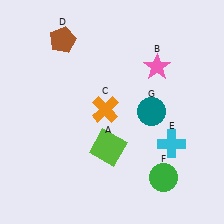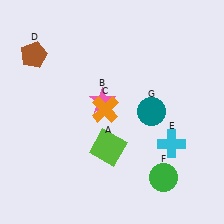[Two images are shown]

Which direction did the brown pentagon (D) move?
The brown pentagon (D) moved left.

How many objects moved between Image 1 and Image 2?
2 objects moved between the two images.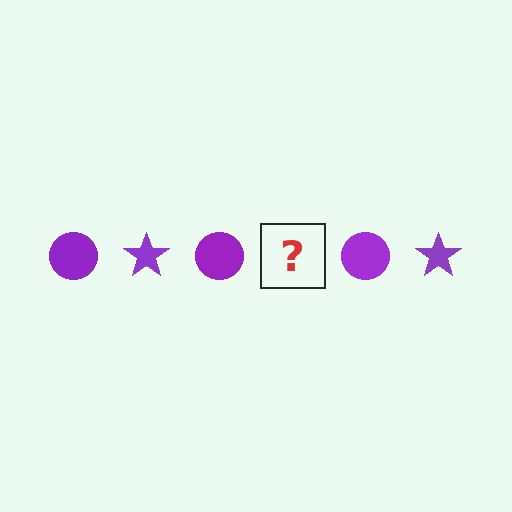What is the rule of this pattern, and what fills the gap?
The rule is that the pattern cycles through circle, star shapes in purple. The gap should be filled with a purple star.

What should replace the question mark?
The question mark should be replaced with a purple star.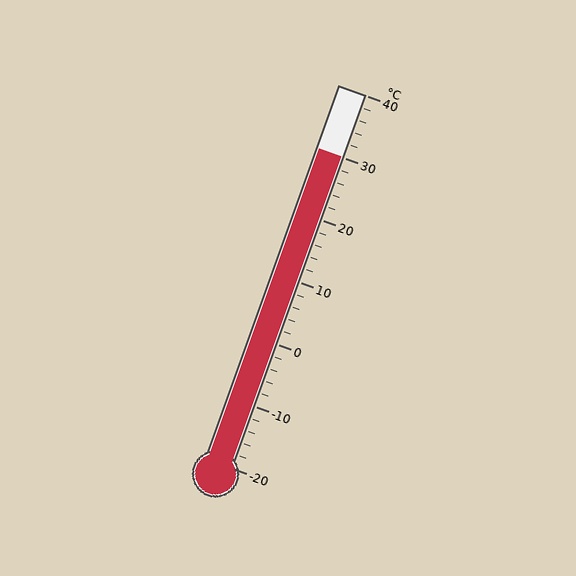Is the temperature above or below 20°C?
The temperature is above 20°C.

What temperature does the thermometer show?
The thermometer shows approximately 30°C.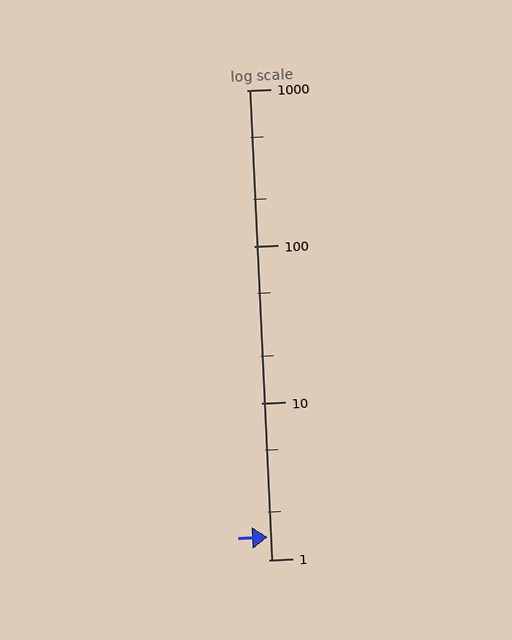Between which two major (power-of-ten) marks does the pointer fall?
The pointer is between 1 and 10.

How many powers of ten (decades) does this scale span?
The scale spans 3 decades, from 1 to 1000.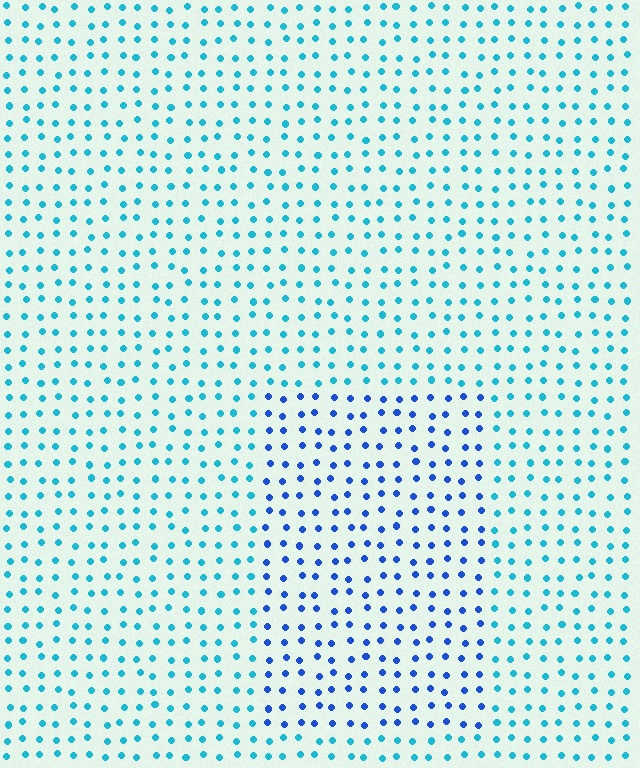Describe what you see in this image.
The image is filled with small cyan elements in a uniform arrangement. A rectangle-shaped region is visible where the elements are tinted to a slightly different hue, forming a subtle color boundary.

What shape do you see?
I see a rectangle.